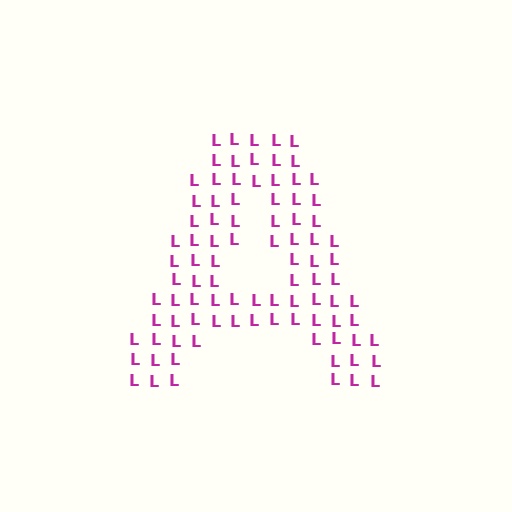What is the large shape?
The large shape is the letter A.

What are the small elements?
The small elements are letter L's.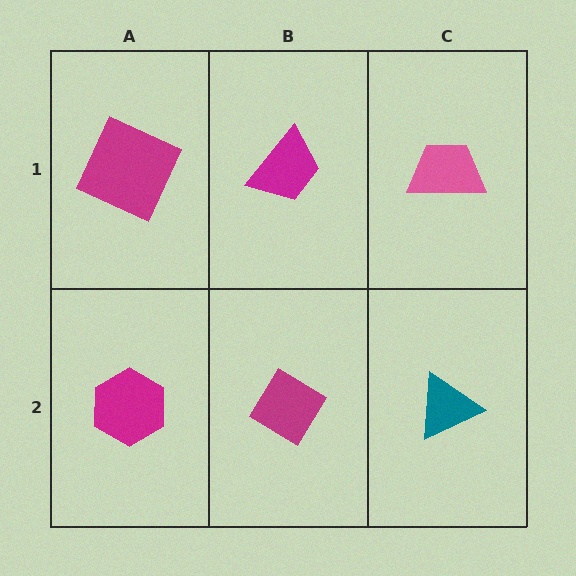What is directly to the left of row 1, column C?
A magenta trapezoid.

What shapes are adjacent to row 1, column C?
A teal triangle (row 2, column C), a magenta trapezoid (row 1, column B).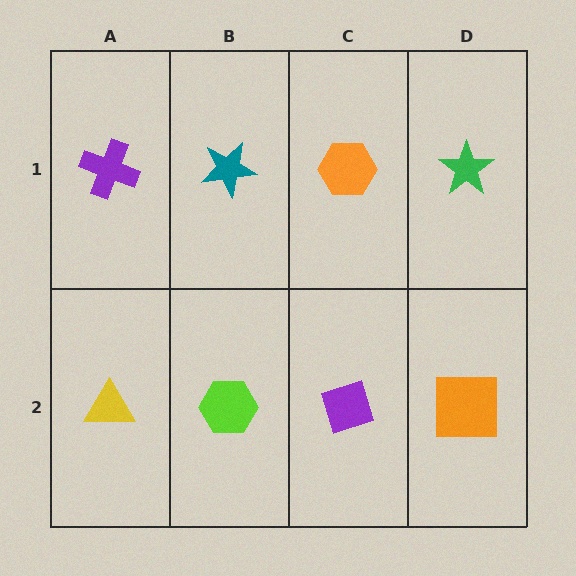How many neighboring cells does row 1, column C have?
3.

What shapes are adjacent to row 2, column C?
An orange hexagon (row 1, column C), a lime hexagon (row 2, column B), an orange square (row 2, column D).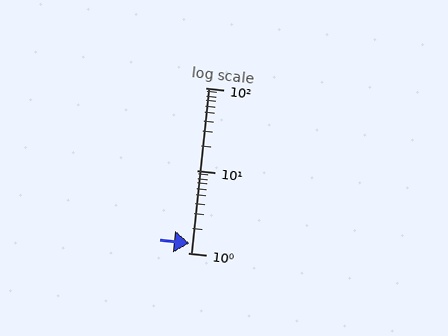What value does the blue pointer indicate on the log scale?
The pointer indicates approximately 1.3.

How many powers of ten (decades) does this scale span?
The scale spans 2 decades, from 1 to 100.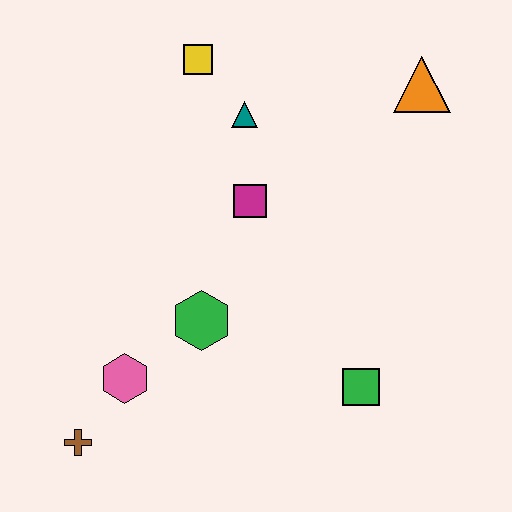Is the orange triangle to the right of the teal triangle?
Yes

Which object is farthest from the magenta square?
The brown cross is farthest from the magenta square.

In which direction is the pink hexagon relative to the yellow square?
The pink hexagon is below the yellow square.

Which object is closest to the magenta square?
The teal triangle is closest to the magenta square.